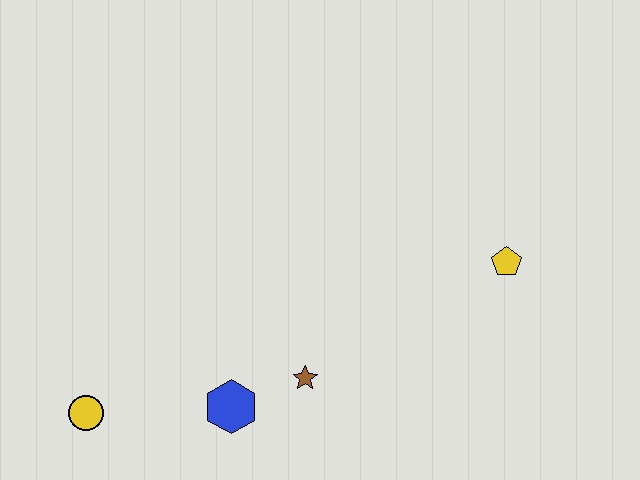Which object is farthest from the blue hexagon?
The yellow pentagon is farthest from the blue hexagon.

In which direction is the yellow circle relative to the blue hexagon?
The yellow circle is to the left of the blue hexagon.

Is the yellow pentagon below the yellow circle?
No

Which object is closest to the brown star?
The blue hexagon is closest to the brown star.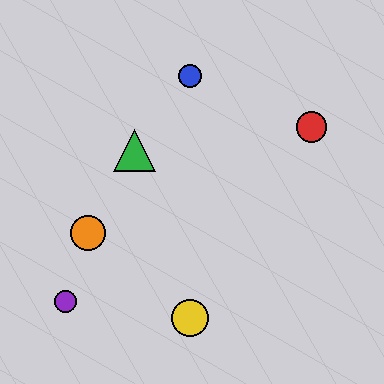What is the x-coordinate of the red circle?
The red circle is at x≈312.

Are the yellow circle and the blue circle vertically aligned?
Yes, both are at x≈190.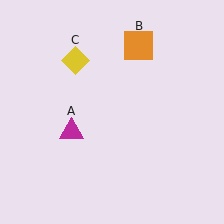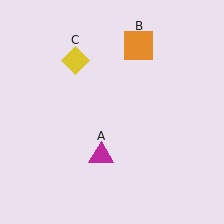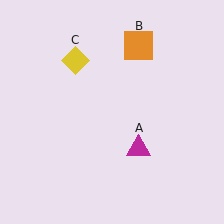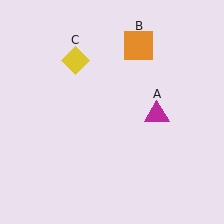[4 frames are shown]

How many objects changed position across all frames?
1 object changed position: magenta triangle (object A).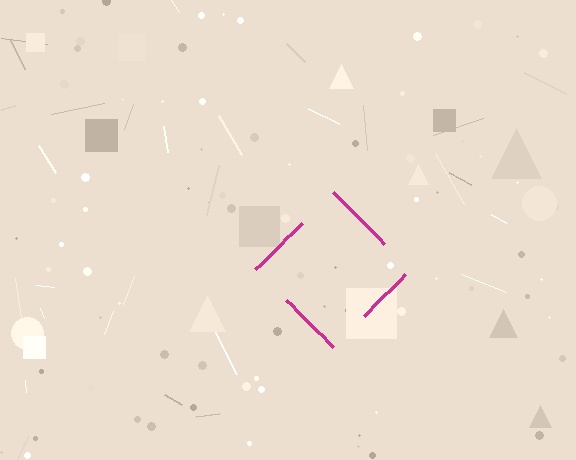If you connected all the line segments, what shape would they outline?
They would outline a diamond.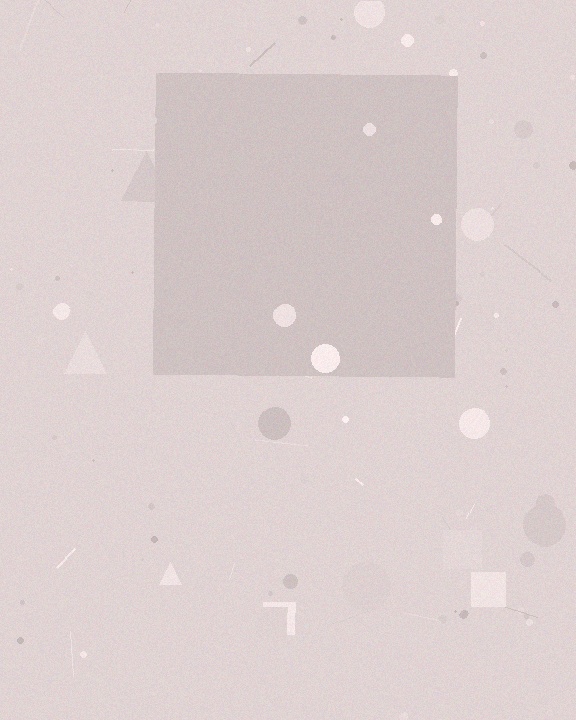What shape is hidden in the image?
A square is hidden in the image.